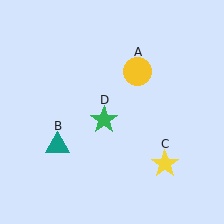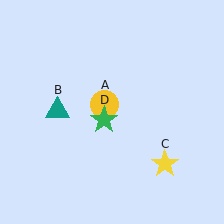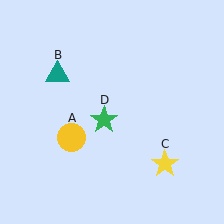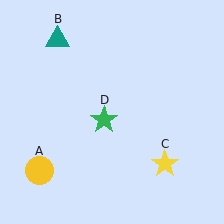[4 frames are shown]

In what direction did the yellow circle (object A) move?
The yellow circle (object A) moved down and to the left.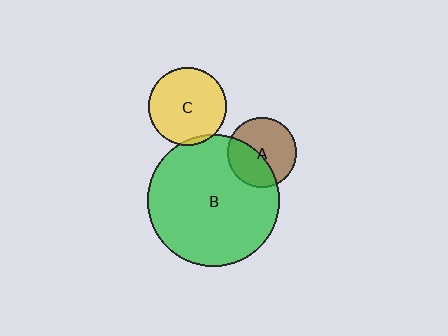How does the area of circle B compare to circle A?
Approximately 3.6 times.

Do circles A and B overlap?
Yes.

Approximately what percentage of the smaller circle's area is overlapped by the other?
Approximately 40%.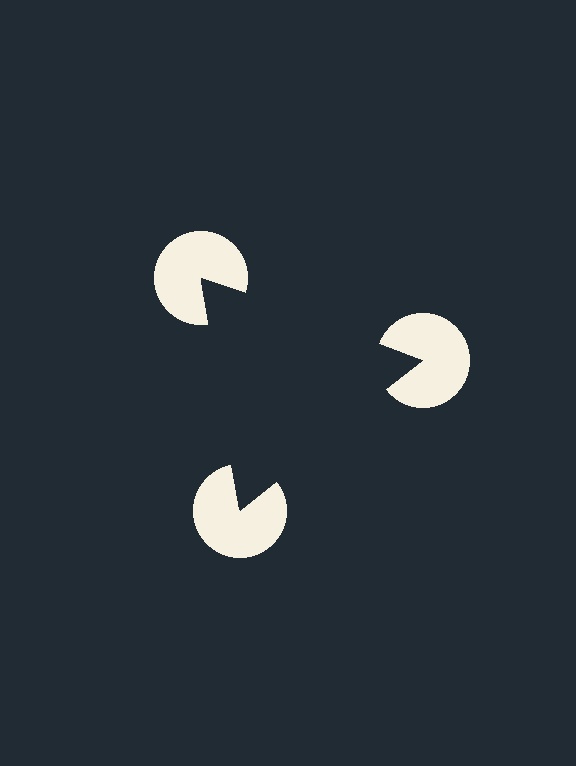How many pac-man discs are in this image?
There are 3 — one at each vertex of the illusory triangle.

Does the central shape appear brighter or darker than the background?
It typically appears slightly darker than the background, even though no actual brightness change is drawn.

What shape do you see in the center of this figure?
An illusory triangle — its edges are inferred from the aligned wedge cuts in the pac-man discs, not physically drawn.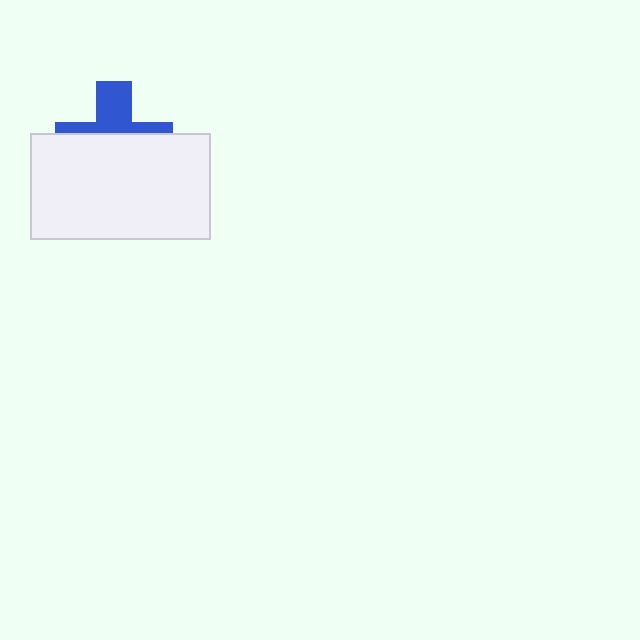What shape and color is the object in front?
The object in front is a white rectangle.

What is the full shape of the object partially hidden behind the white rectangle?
The partially hidden object is a blue cross.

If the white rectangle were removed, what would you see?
You would see the complete blue cross.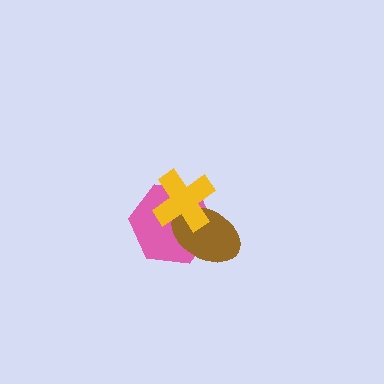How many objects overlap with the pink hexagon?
2 objects overlap with the pink hexagon.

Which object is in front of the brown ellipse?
The yellow cross is in front of the brown ellipse.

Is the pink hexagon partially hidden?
Yes, it is partially covered by another shape.